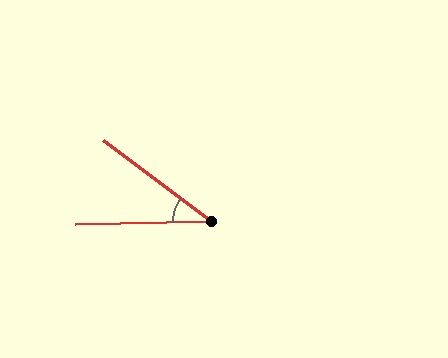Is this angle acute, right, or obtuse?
It is acute.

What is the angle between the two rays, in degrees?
Approximately 38 degrees.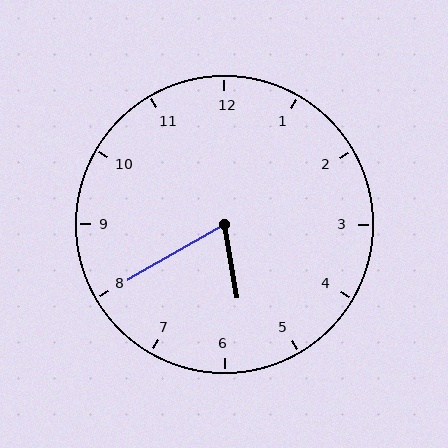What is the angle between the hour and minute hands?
Approximately 70 degrees.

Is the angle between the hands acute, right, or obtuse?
It is acute.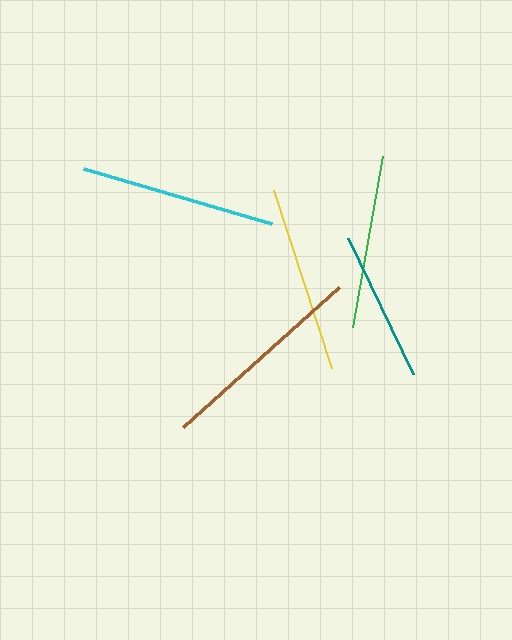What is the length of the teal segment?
The teal segment is approximately 151 pixels long.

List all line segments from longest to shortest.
From longest to shortest: brown, cyan, yellow, green, teal.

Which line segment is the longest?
The brown line is the longest at approximately 210 pixels.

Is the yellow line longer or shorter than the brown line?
The brown line is longer than the yellow line.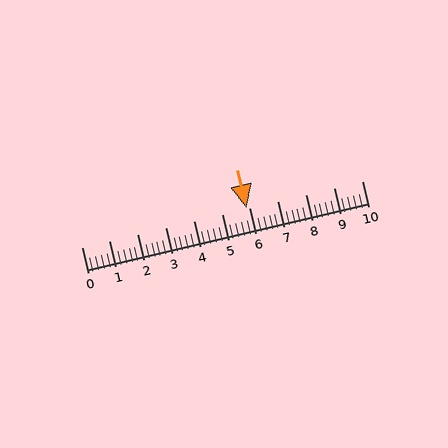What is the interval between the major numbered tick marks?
The major tick marks are spaced 1 units apart.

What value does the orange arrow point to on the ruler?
The orange arrow points to approximately 5.9.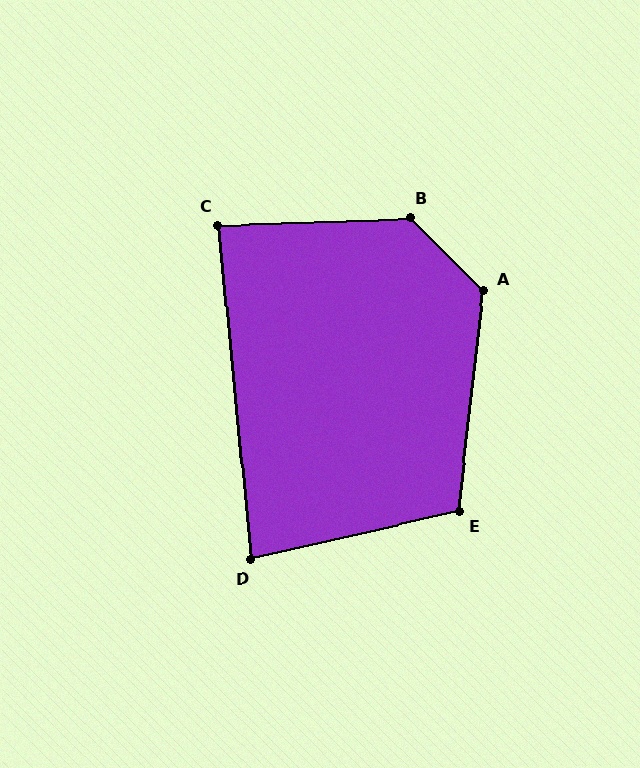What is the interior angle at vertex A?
Approximately 128 degrees (obtuse).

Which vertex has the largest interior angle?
B, at approximately 133 degrees.